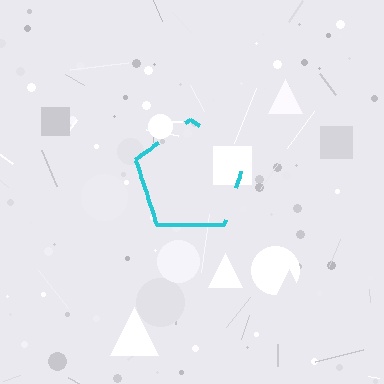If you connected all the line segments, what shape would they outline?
They would outline a pentagon.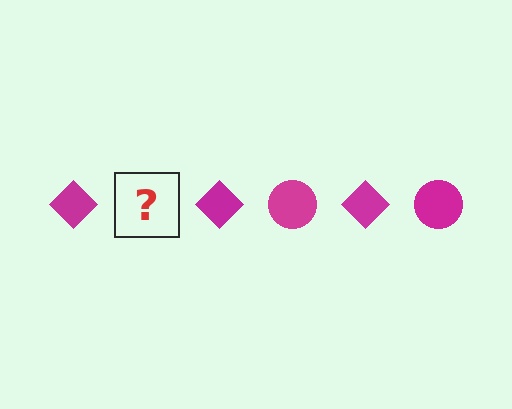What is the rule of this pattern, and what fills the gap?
The rule is that the pattern cycles through diamond, circle shapes in magenta. The gap should be filled with a magenta circle.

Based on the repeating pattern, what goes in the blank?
The blank should be a magenta circle.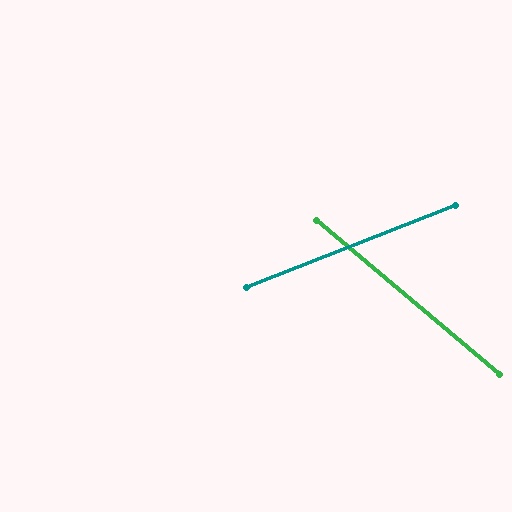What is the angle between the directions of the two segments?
Approximately 61 degrees.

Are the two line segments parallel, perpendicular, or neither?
Neither parallel nor perpendicular — they differ by about 61°.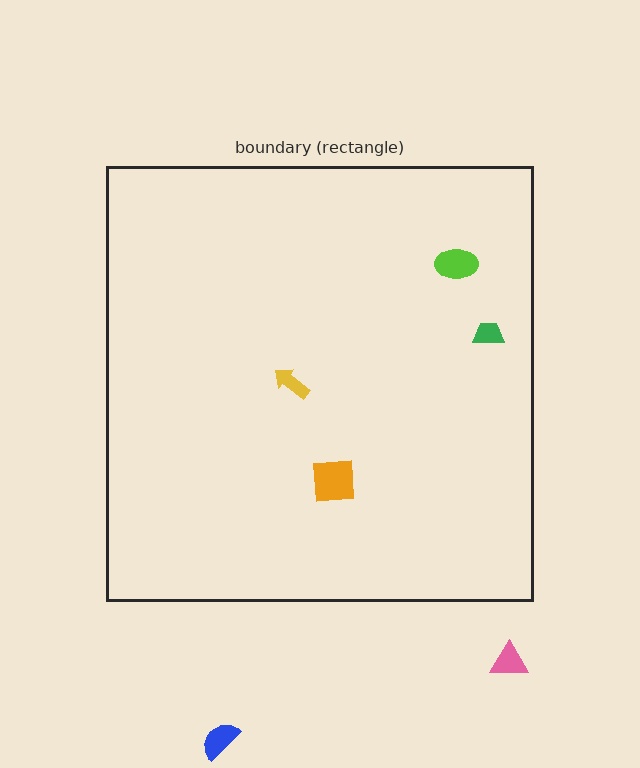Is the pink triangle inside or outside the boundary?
Outside.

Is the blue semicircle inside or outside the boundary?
Outside.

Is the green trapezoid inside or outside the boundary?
Inside.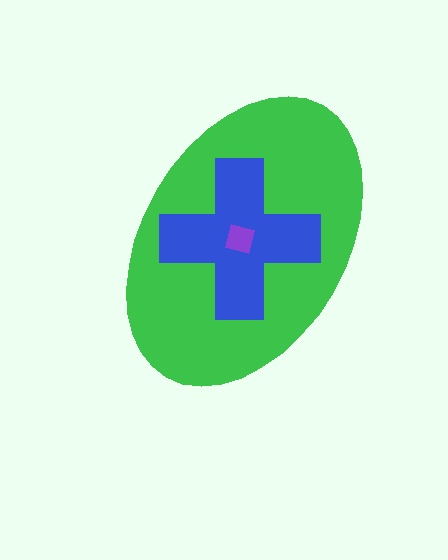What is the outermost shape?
The green ellipse.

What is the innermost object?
The purple square.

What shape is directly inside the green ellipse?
The blue cross.